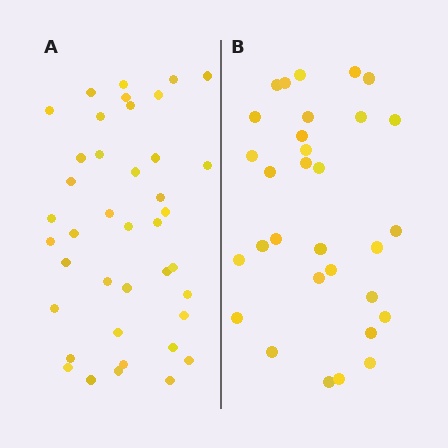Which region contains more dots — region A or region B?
Region A (the left region) has more dots.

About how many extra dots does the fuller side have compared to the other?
Region A has roughly 8 or so more dots than region B.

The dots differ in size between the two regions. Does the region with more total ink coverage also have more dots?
No. Region B has more total ink coverage because its dots are larger, but region A actually contains more individual dots. Total area can be misleading — the number of items is what matters here.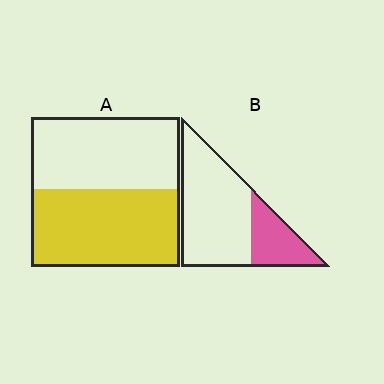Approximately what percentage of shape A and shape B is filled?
A is approximately 50% and B is approximately 30%.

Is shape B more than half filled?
No.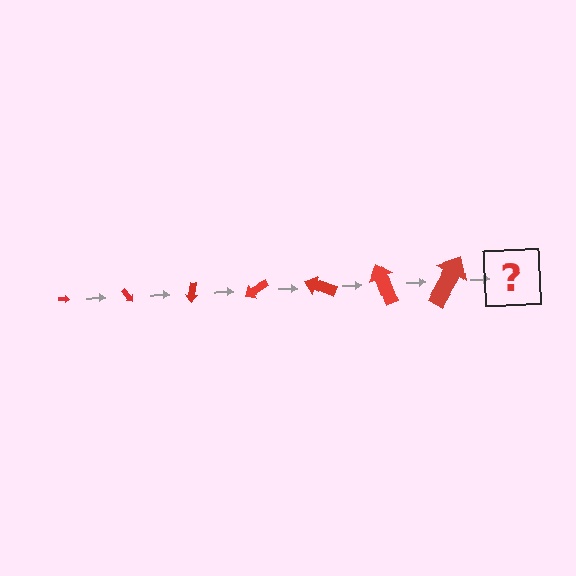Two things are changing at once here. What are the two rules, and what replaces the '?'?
The two rules are that the arrow grows larger each step and it rotates 50 degrees each step. The '?' should be an arrow, larger than the previous one and rotated 350 degrees from the start.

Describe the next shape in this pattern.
It should be an arrow, larger than the previous one and rotated 350 degrees from the start.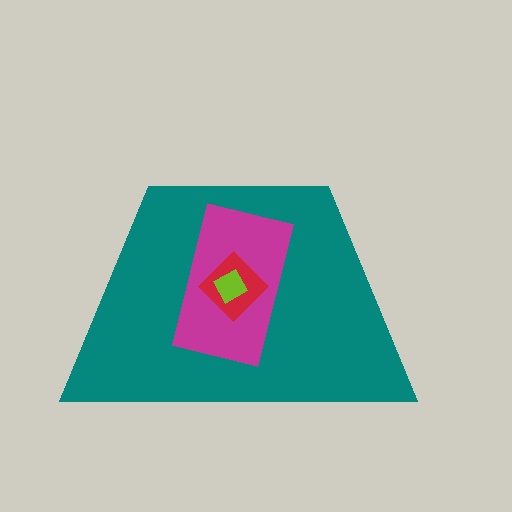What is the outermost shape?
The teal trapezoid.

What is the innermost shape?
The lime square.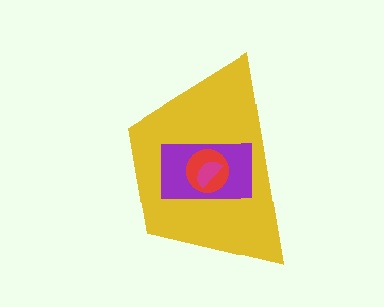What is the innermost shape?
The magenta semicircle.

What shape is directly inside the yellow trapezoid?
The purple rectangle.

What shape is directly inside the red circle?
The magenta semicircle.